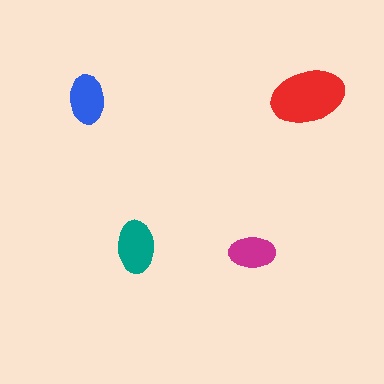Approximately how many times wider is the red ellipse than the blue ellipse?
About 1.5 times wider.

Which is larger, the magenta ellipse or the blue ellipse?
The blue one.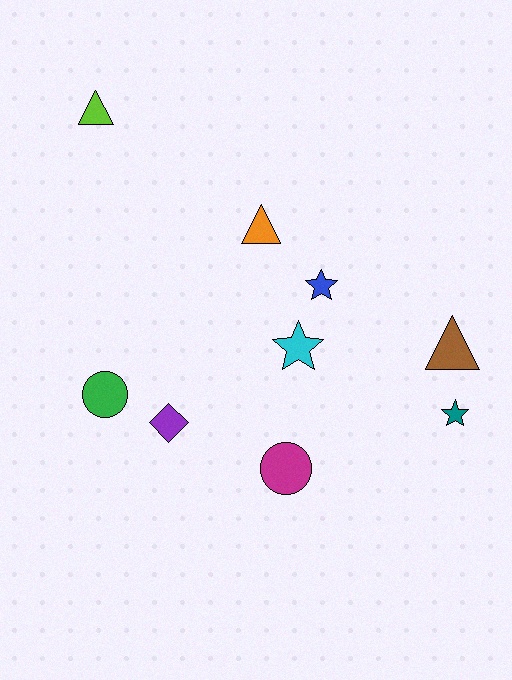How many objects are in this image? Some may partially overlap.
There are 9 objects.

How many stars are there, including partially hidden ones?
There are 3 stars.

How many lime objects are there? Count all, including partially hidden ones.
There is 1 lime object.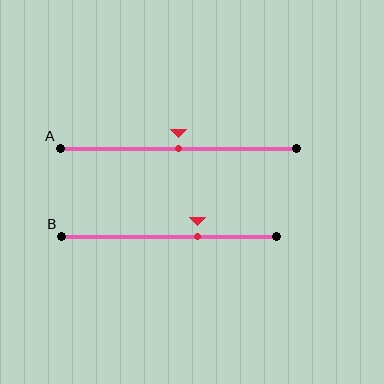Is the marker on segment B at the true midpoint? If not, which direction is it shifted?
No, the marker on segment B is shifted to the right by about 13% of the segment length.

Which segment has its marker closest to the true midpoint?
Segment A has its marker closest to the true midpoint.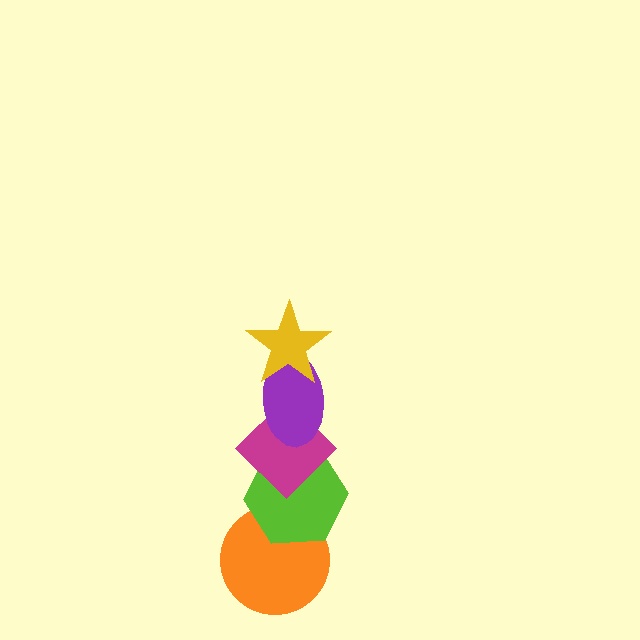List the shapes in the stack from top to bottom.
From top to bottom: the yellow star, the purple ellipse, the magenta diamond, the lime hexagon, the orange circle.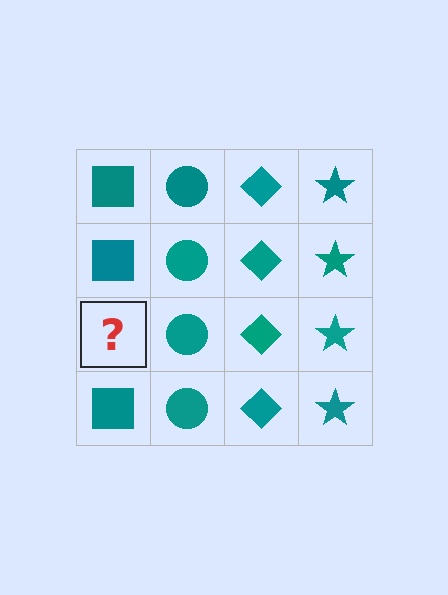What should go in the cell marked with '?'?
The missing cell should contain a teal square.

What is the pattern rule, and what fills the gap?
The rule is that each column has a consistent shape. The gap should be filled with a teal square.